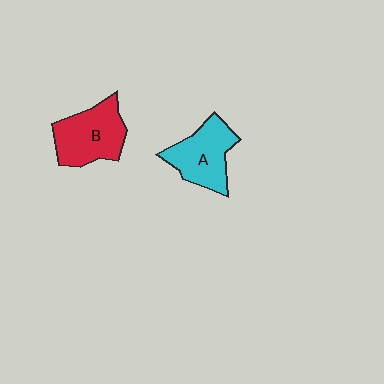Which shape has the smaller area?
Shape A (cyan).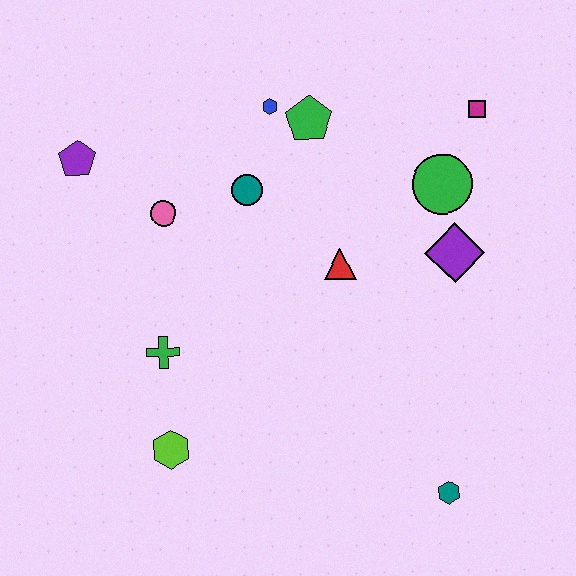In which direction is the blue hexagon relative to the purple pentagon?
The blue hexagon is to the right of the purple pentagon.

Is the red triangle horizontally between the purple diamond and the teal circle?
Yes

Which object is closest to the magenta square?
The green circle is closest to the magenta square.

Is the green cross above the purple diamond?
No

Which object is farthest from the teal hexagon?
The purple pentagon is farthest from the teal hexagon.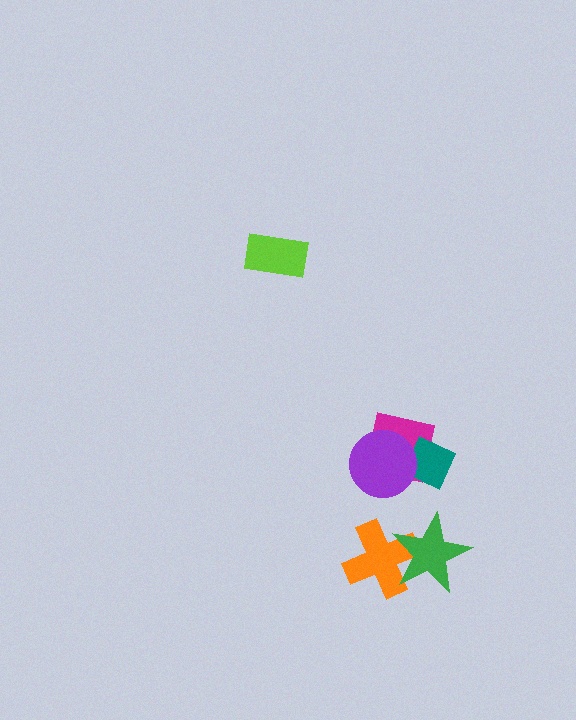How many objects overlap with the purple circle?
2 objects overlap with the purple circle.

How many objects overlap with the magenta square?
2 objects overlap with the magenta square.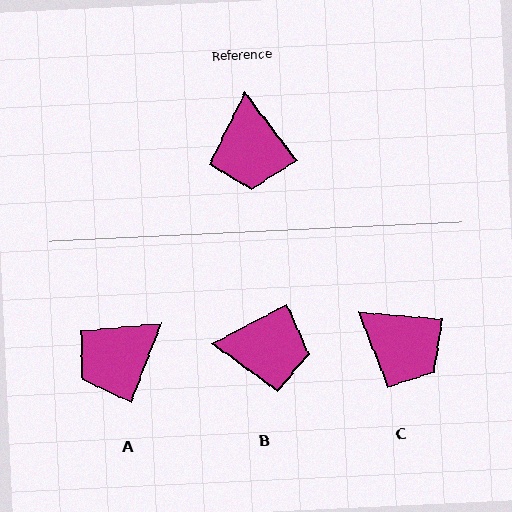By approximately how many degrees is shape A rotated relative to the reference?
Approximately 58 degrees clockwise.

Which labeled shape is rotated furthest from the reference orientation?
B, about 81 degrees away.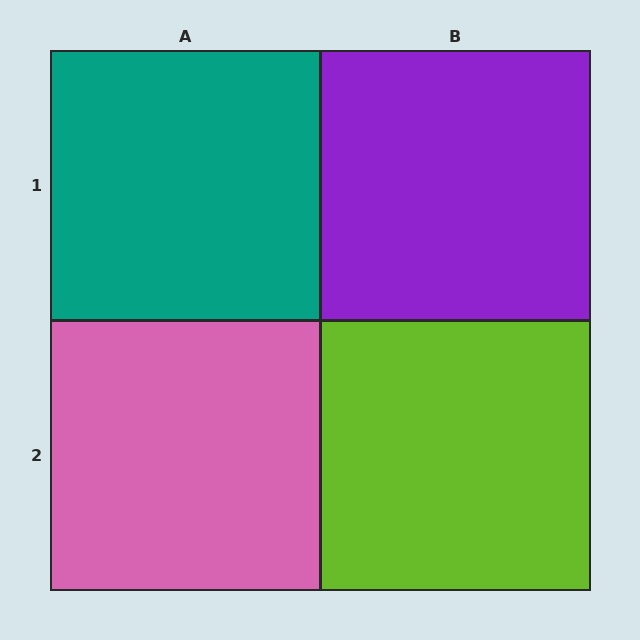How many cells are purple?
1 cell is purple.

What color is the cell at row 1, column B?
Purple.